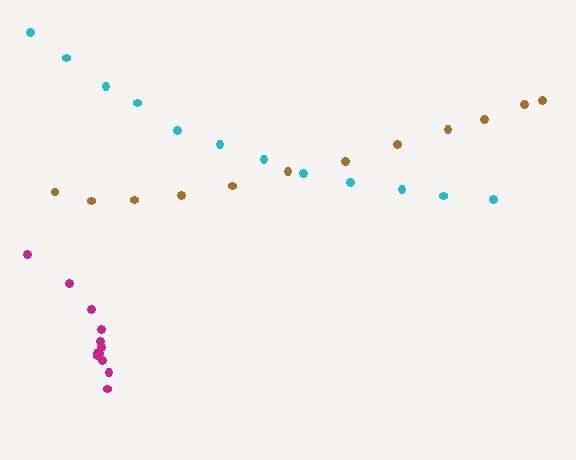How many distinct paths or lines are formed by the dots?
There are 3 distinct paths.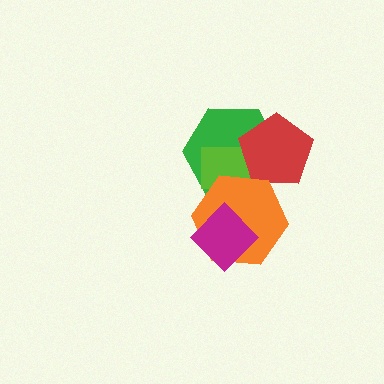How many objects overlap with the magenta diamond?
1 object overlaps with the magenta diamond.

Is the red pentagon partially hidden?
Yes, it is partially covered by another shape.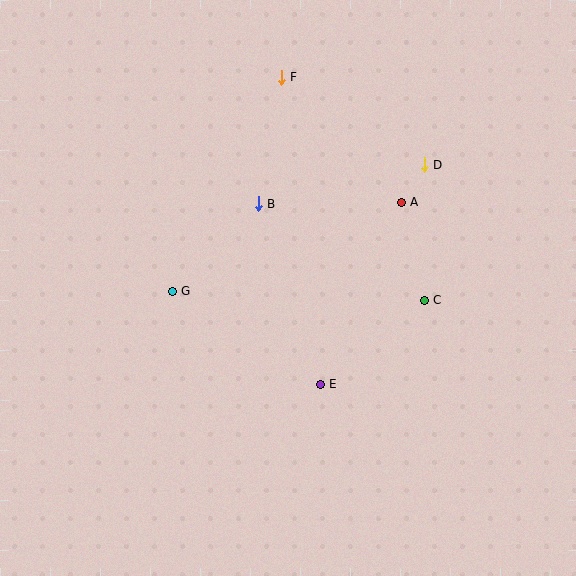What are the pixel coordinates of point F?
Point F is at (281, 77).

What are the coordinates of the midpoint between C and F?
The midpoint between C and F is at (353, 189).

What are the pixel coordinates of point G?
Point G is at (172, 291).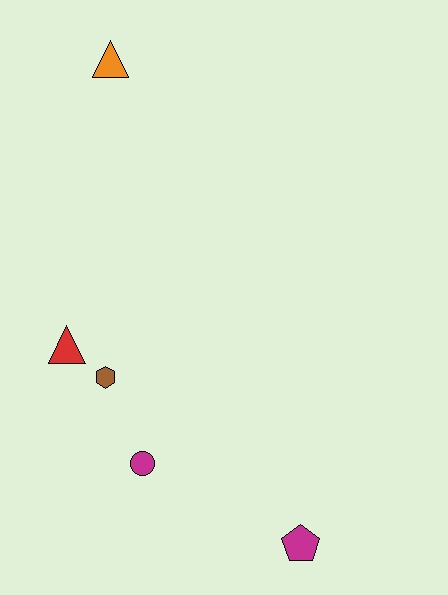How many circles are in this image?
There is 1 circle.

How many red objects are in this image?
There is 1 red object.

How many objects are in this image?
There are 5 objects.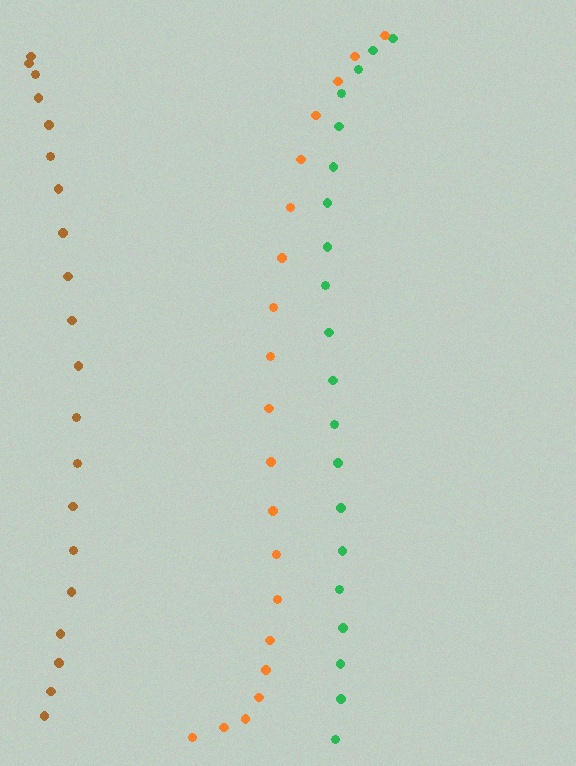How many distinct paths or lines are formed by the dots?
There are 3 distinct paths.